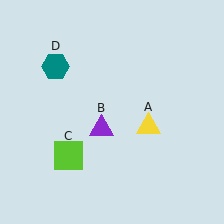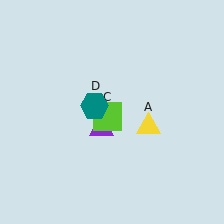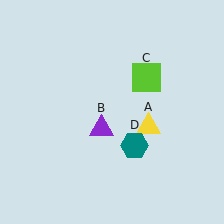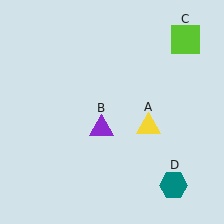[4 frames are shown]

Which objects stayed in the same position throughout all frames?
Yellow triangle (object A) and purple triangle (object B) remained stationary.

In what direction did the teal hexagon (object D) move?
The teal hexagon (object D) moved down and to the right.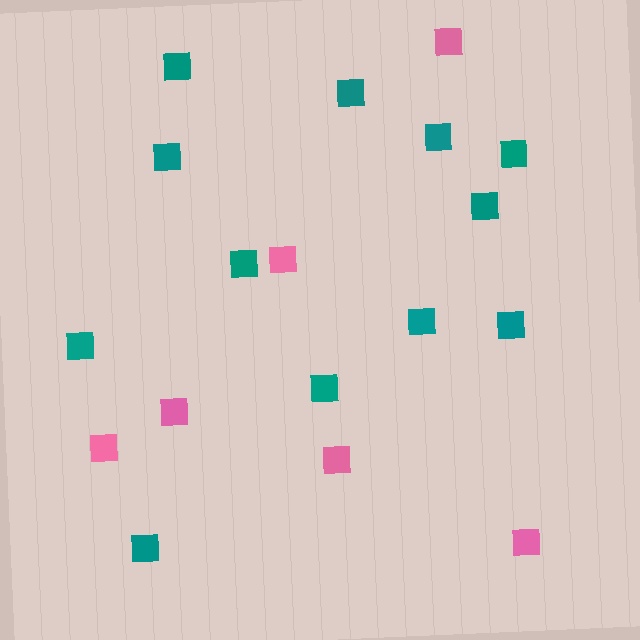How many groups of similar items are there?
There are 2 groups: one group of teal squares (12) and one group of pink squares (6).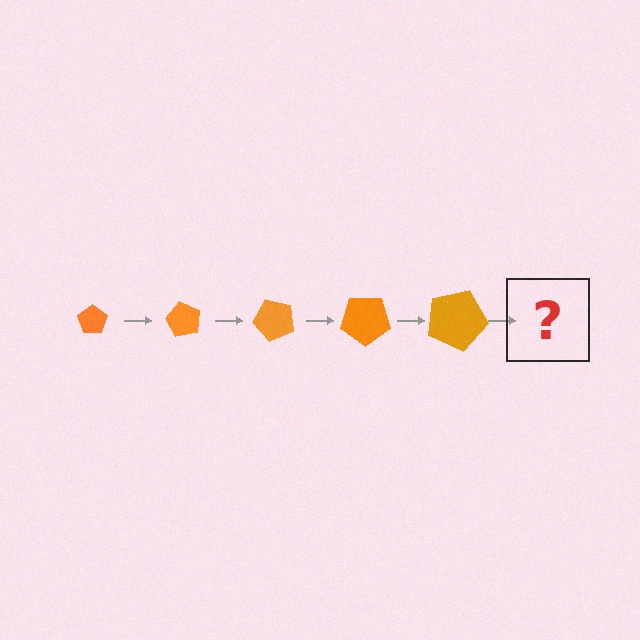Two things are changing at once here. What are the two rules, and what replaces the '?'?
The two rules are that the pentagon grows larger each step and it rotates 60 degrees each step. The '?' should be a pentagon, larger than the previous one and rotated 300 degrees from the start.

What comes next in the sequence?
The next element should be a pentagon, larger than the previous one and rotated 300 degrees from the start.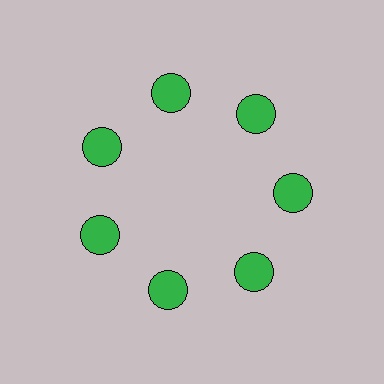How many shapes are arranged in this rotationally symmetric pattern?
There are 7 shapes, arranged in 7 groups of 1.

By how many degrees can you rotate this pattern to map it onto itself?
The pattern maps onto itself every 51 degrees of rotation.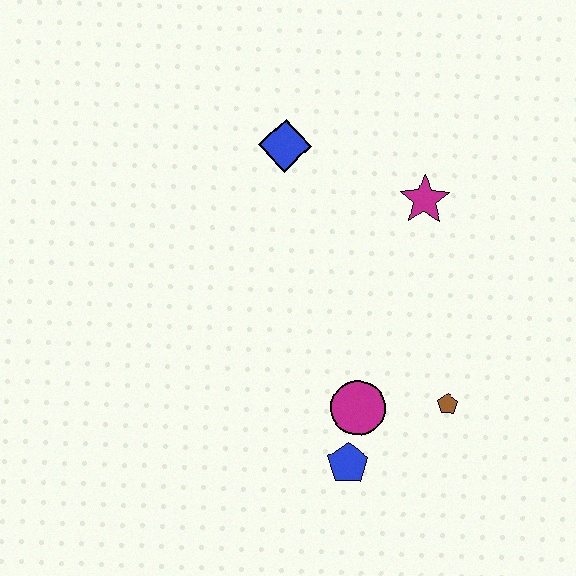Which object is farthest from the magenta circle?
The blue diamond is farthest from the magenta circle.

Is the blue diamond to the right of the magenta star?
No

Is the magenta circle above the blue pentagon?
Yes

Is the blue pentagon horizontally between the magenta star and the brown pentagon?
No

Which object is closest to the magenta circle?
The blue pentagon is closest to the magenta circle.